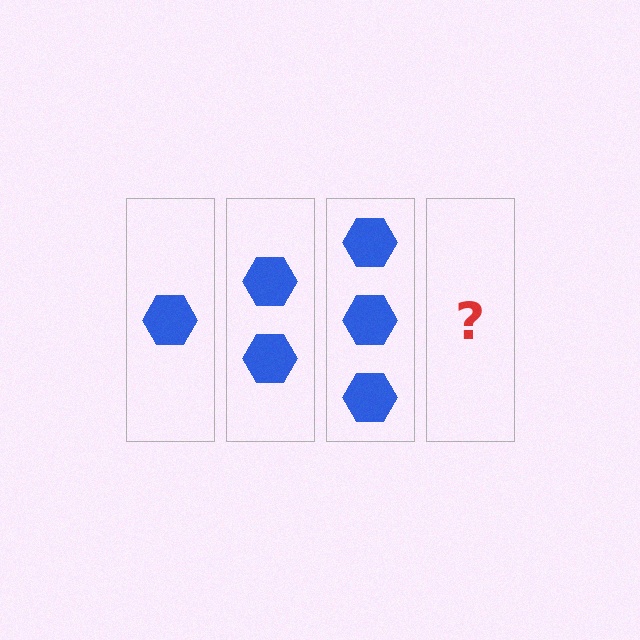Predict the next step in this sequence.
The next step is 4 hexagons.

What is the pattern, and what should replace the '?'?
The pattern is that each step adds one more hexagon. The '?' should be 4 hexagons.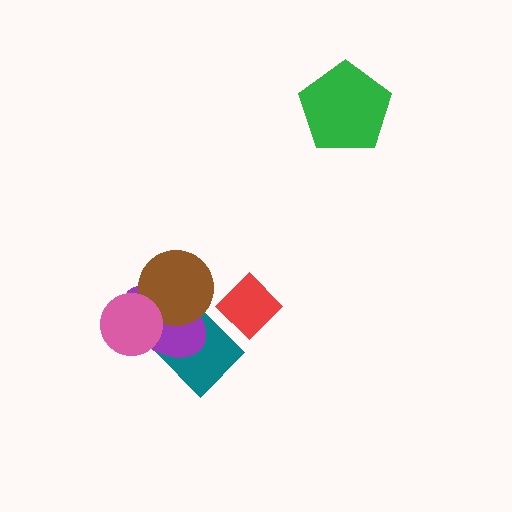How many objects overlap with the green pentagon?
0 objects overlap with the green pentagon.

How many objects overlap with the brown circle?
3 objects overlap with the brown circle.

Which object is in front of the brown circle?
The pink circle is in front of the brown circle.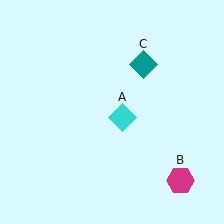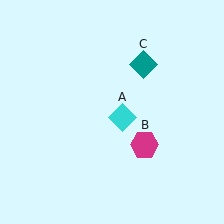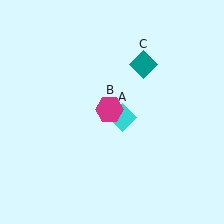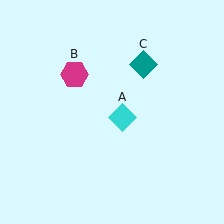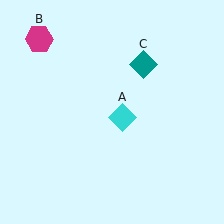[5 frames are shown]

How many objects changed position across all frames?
1 object changed position: magenta hexagon (object B).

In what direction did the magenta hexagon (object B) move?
The magenta hexagon (object B) moved up and to the left.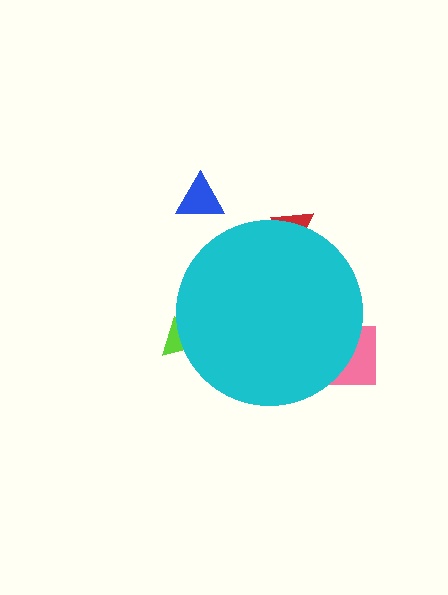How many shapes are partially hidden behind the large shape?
3 shapes are partially hidden.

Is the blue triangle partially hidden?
No, the blue triangle is fully visible.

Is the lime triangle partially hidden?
Yes, the lime triangle is partially hidden behind the cyan circle.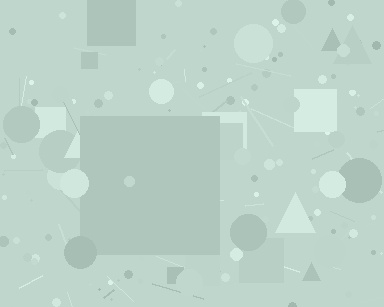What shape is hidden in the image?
A square is hidden in the image.